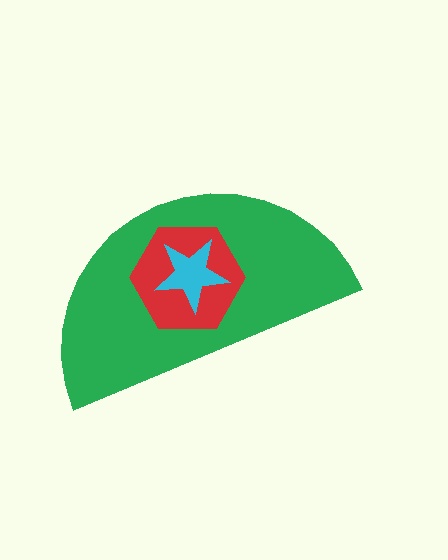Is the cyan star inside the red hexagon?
Yes.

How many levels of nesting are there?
3.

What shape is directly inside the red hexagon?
The cyan star.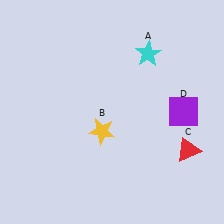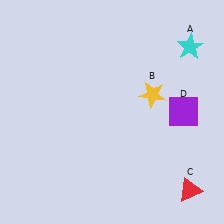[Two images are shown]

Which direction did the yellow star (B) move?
The yellow star (B) moved right.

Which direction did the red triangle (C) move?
The red triangle (C) moved down.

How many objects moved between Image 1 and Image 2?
3 objects moved between the two images.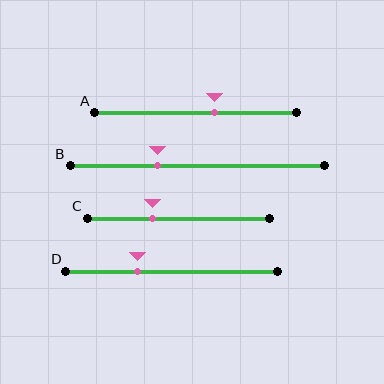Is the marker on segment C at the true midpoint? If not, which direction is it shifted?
No, the marker on segment C is shifted to the left by about 14% of the segment length.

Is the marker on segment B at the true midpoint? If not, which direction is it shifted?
No, the marker on segment B is shifted to the left by about 15% of the segment length.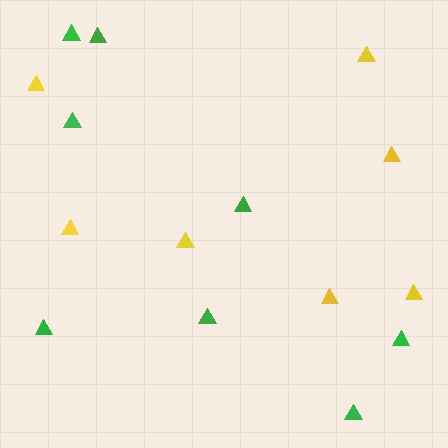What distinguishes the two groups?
There are 2 groups: one group of yellow triangles (7) and one group of green triangles (8).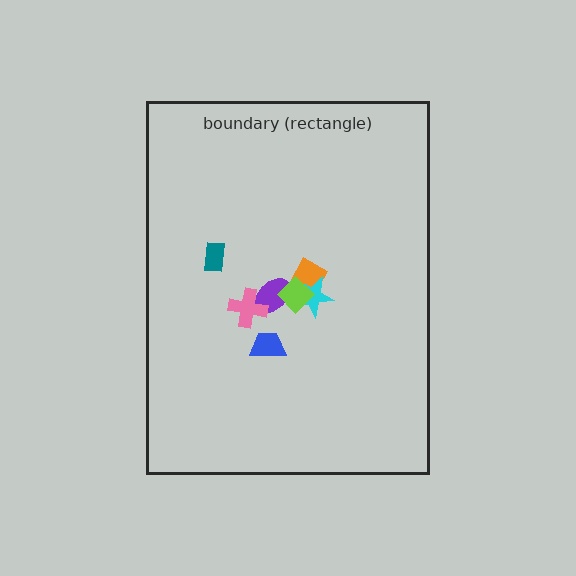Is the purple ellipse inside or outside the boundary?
Inside.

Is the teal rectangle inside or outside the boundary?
Inside.